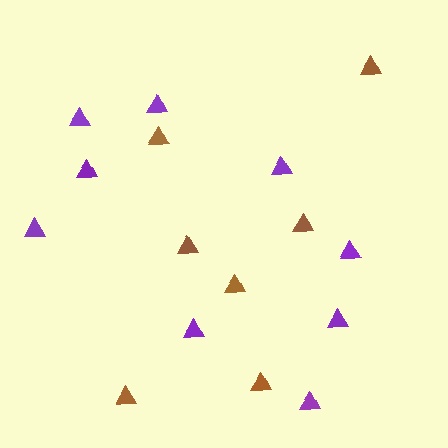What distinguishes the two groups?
There are 2 groups: one group of brown triangles (7) and one group of purple triangles (9).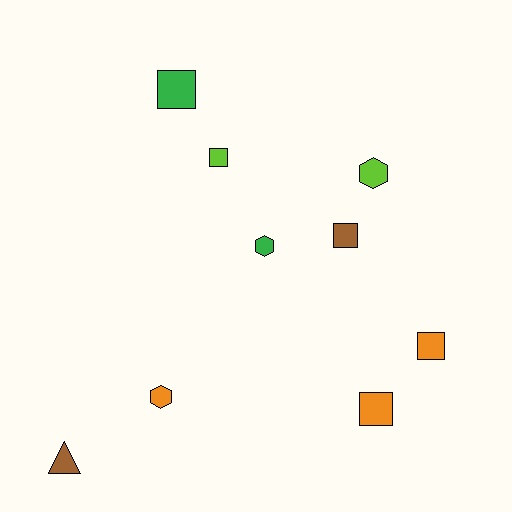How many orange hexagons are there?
There is 1 orange hexagon.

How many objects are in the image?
There are 9 objects.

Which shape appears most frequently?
Square, with 5 objects.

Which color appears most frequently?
Orange, with 3 objects.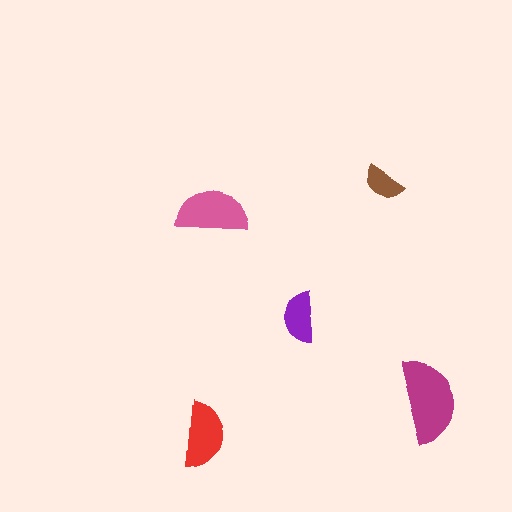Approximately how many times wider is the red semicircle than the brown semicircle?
About 1.5 times wider.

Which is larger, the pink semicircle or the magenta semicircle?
The magenta one.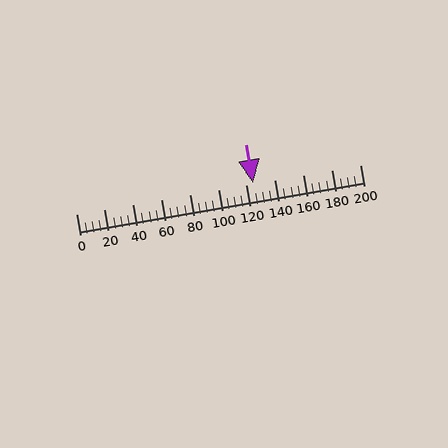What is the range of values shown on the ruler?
The ruler shows values from 0 to 200.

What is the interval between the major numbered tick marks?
The major tick marks are spaced 20 units apart.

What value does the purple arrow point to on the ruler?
The purple arrow points to approximately 125.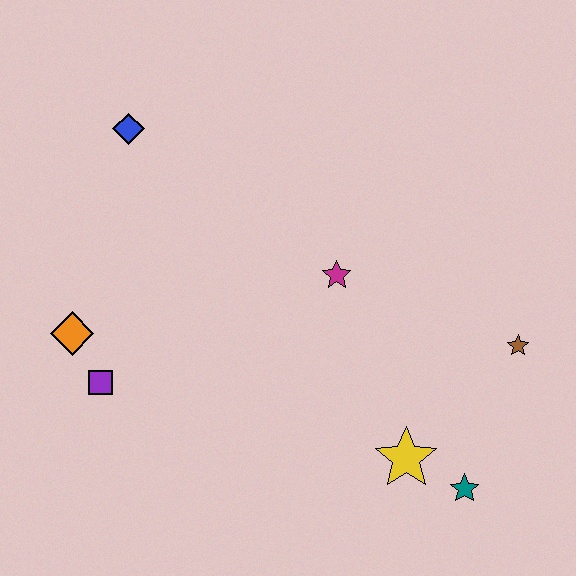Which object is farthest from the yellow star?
The blue diamond is farthest from the yellow star.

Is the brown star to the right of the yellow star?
Yes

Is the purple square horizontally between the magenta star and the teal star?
No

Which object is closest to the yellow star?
The teal star is closest to the yellow star.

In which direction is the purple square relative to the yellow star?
The purple square is to the left of the yellow star.